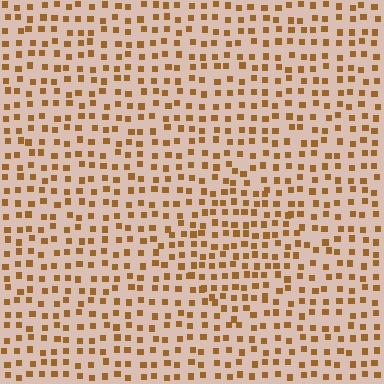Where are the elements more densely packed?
The elements are more densely packed inside the diamond boundary.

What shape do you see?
I see a diamond.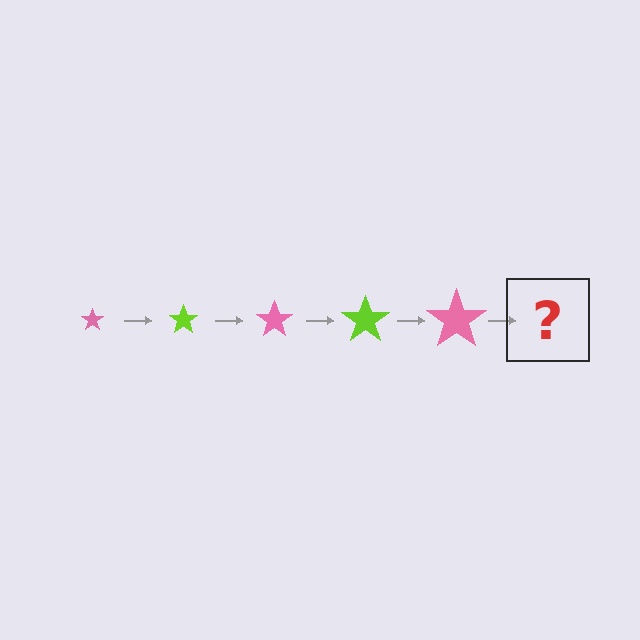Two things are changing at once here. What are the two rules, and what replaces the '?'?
The two rules are that the star grows larger each step and the color cycles through pink and lime. The '?' should be a lime star, larger than the previous one.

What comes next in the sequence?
The next element should be a lime star, larger than the previous one.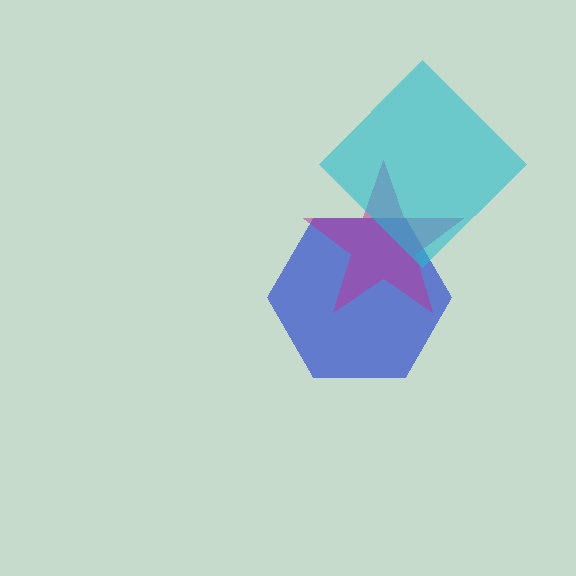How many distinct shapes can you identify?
There are 3 distinct shapes: a blue hexagon, a magenta star, a cyan diamond.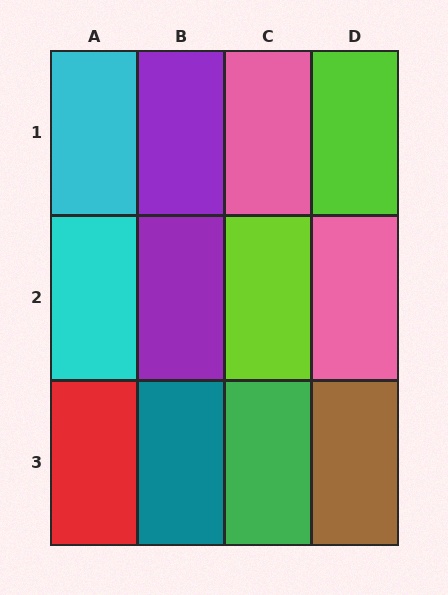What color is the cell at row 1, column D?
Lime.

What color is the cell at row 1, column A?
Cyan.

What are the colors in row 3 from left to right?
Red, teal, green, brown.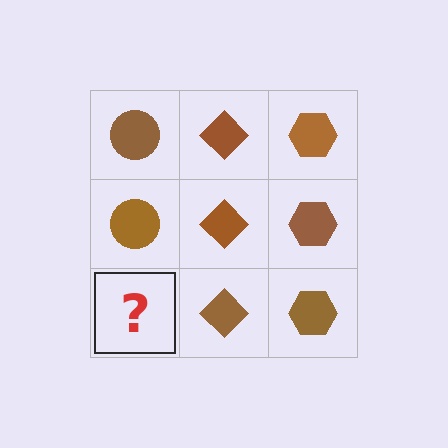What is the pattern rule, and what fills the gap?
The rule is that each column has a consistent shape. The gap should be filled with a brown circle.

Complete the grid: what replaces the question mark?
The question mark should be replaced with a brown circle.